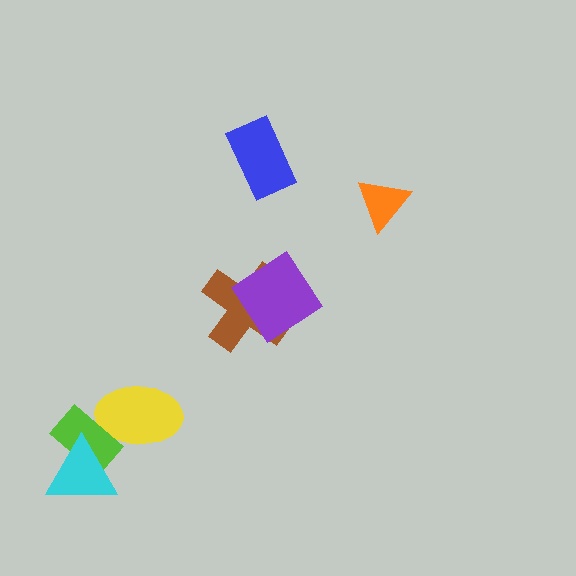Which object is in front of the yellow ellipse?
The lime rectangle is in front of the yellow ellipse.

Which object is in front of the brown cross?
The purple diamond is in front of the brown cross.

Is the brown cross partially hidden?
Yes, it is partially covered by another shape.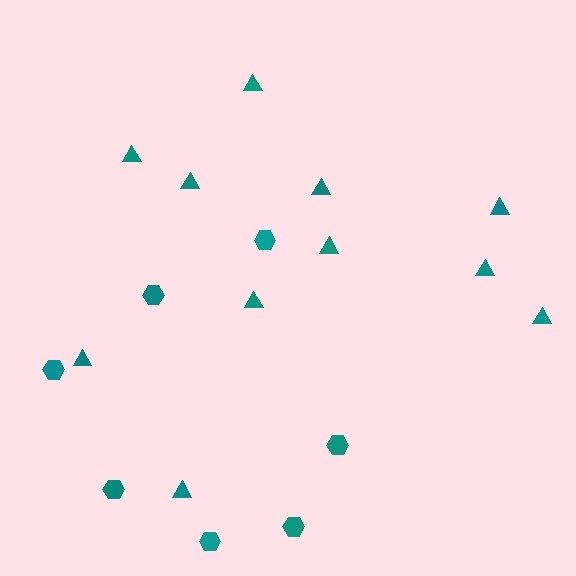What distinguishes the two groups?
There are 2 groups: one group of hexagons (7) and one group of triangles (11).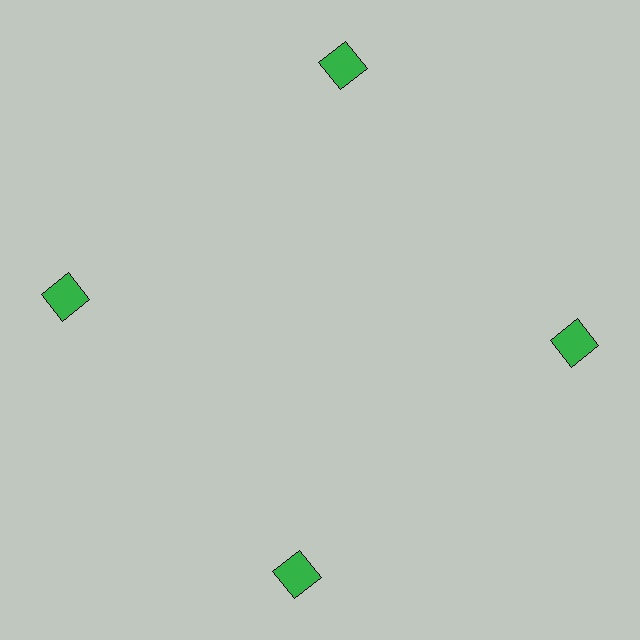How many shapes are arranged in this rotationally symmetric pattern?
There are 4 shapes, arranged in 4 groups of 1.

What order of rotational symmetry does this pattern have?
This pattern has 4-fold rotational symmetry.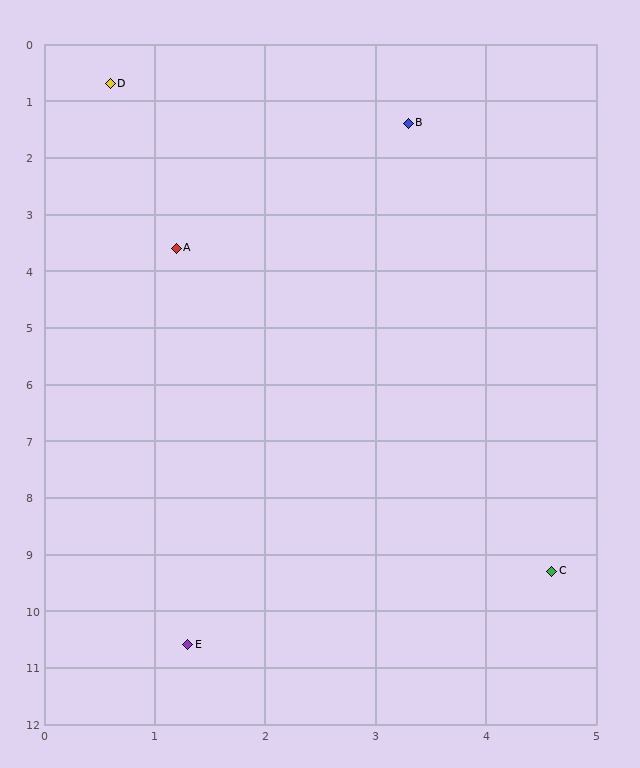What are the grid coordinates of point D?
Point D is at approximately (0.6, 0.7).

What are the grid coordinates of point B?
Point B is at approximately (3.3, 1.4).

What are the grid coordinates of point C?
Point C is at approximately (4.6, 9.3).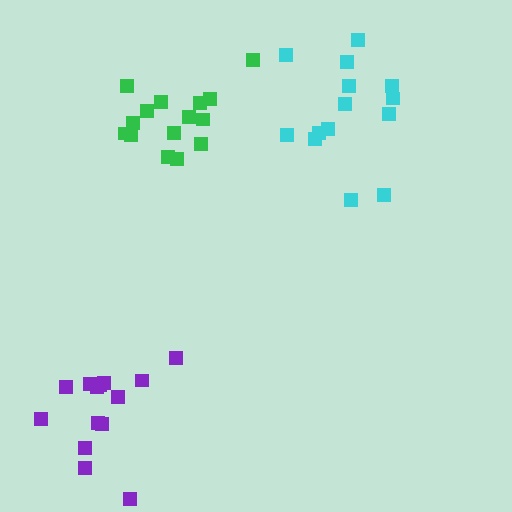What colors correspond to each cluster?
The clusters are colored: cyan, green, purple.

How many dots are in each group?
Group 1: 14 dots, Group 2: 15 dots, Group 3: 14 dots (43 total).